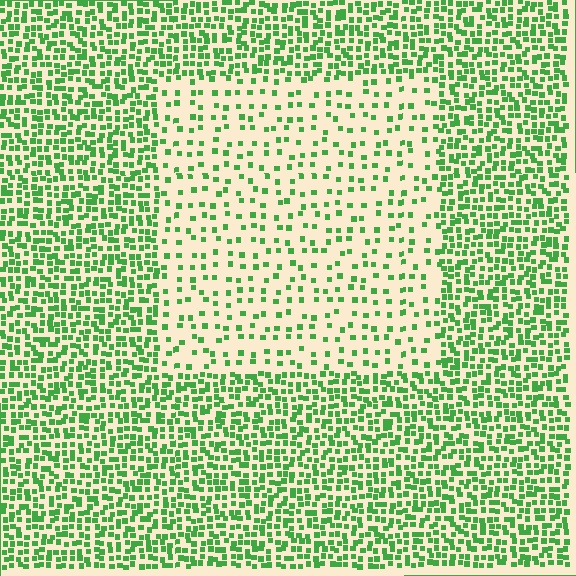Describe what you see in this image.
The image contains small green elements arranged at two different densities. A rectangle-shaped region is visible where the elements are less densely packed than the surrounding area.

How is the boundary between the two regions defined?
The boundary is defined by a change in element density (approximately 2.6x ratio). All elements are the same color, size, and shape.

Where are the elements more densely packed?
The elements are more densely packed outside the rectangle boundary.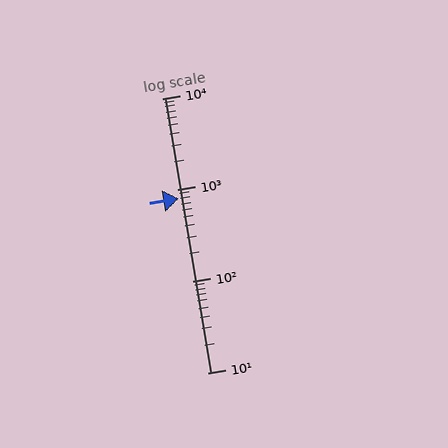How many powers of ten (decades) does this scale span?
The scale spans 3 decades, from 10 to 10000.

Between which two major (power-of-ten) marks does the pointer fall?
The pointer is between 100 and 1000.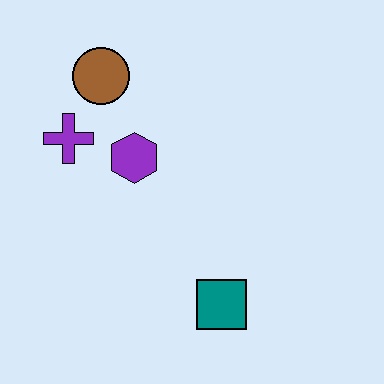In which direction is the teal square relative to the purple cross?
The teal square is below the purple cross.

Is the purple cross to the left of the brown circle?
Yes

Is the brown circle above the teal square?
Yes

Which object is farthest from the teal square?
The brown circle is farthest from the teal square.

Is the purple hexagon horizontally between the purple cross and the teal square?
Yes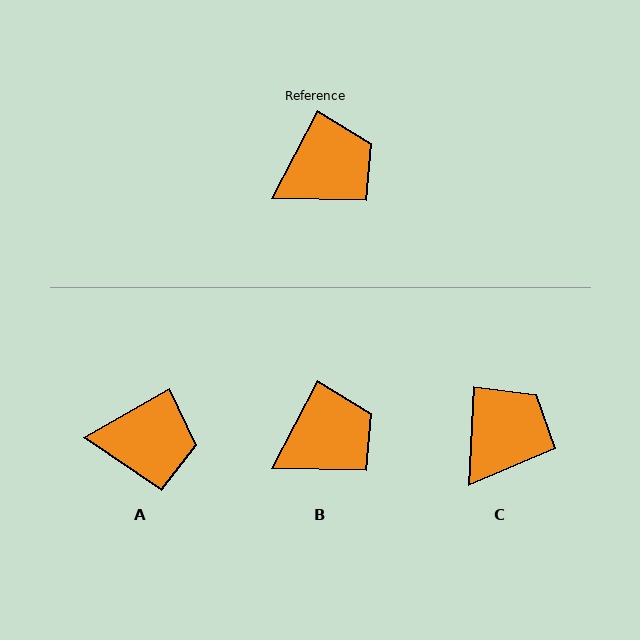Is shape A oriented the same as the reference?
No, it is off by about 33 degrees.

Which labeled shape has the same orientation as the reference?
B.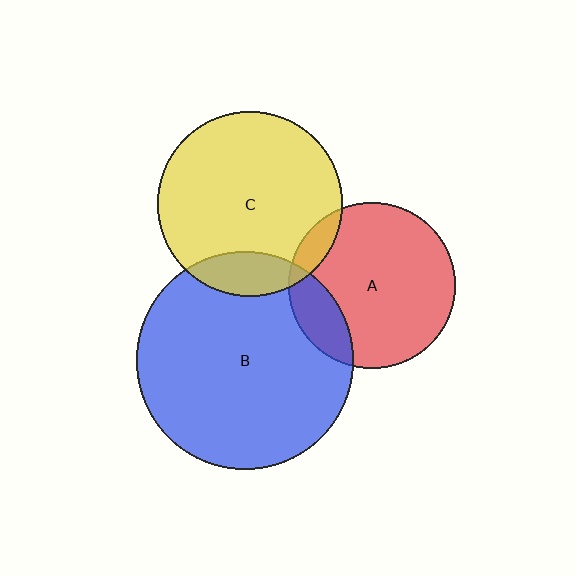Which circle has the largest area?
Circle B (blue).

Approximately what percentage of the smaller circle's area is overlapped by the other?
Approximately 15%.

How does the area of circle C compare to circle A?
Approximately 1.2 times.